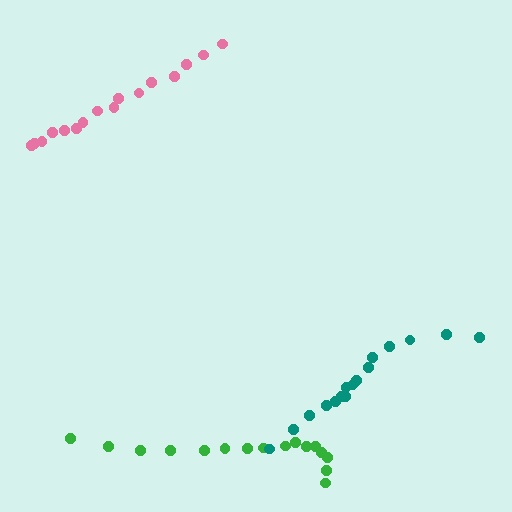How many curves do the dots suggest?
There are 3 distinct paths.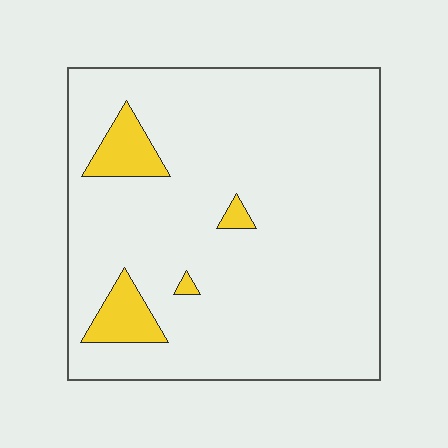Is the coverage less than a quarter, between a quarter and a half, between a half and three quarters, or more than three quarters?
Less than a quarter.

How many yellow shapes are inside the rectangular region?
4.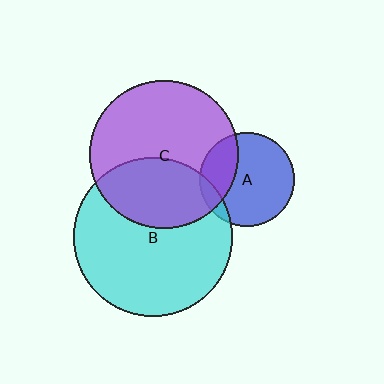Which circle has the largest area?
Circle B (cyan).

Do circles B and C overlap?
Yes.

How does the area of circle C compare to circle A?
Approximately 2.5 times.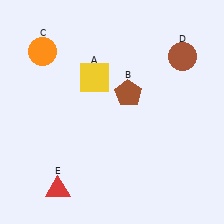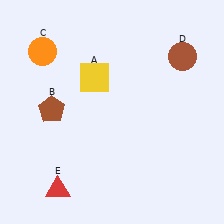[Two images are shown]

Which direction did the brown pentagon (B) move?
The brown pentagon (B) moved left.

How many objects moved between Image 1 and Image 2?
1 object moved between the two images.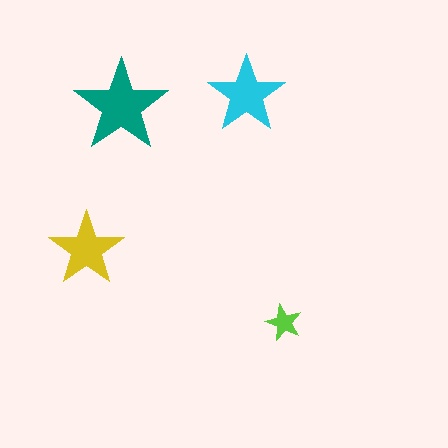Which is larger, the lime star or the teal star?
The teal one.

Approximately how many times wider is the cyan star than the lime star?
About 2 times wider.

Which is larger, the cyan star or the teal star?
The teal one.